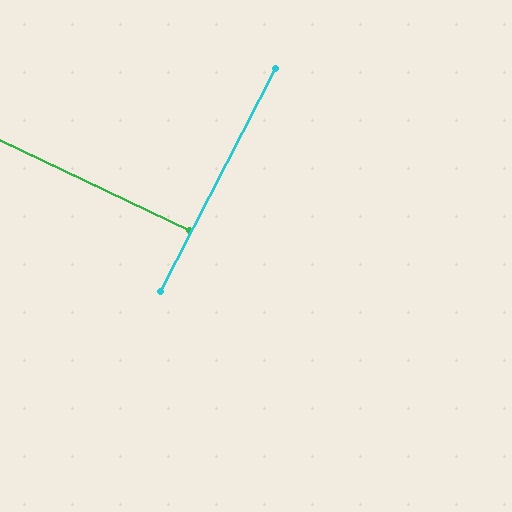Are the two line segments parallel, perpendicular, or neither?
Perpendicular — they meet at approximately 88°.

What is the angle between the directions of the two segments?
Approximately 88 degrees.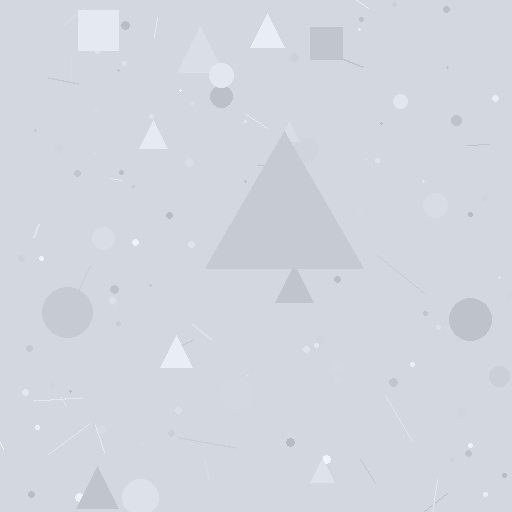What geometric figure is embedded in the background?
A triangle is embedded in the background.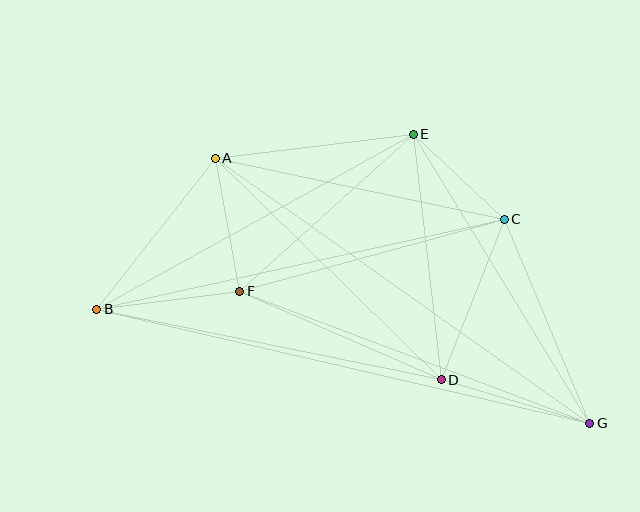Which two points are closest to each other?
Points C and E are closest to each other.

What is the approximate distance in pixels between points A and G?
The distance between A and G is approximately 459 pixels.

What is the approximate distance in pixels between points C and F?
The distance between C and F is approximately 274 pixels.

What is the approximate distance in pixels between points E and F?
The distance between E and F is approximately 234 pixels.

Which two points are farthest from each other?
Points B and G are farthest from each other.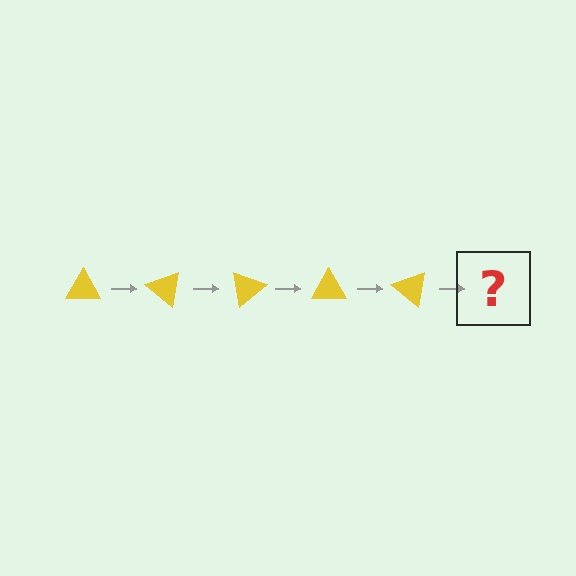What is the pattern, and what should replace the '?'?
The pattern is that the triangle rotates 40 degrees each step. The '?' should be a yellow triangle rotated 200 degrees.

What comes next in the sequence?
The next element should be a yellow triangle rotated 200 degrees.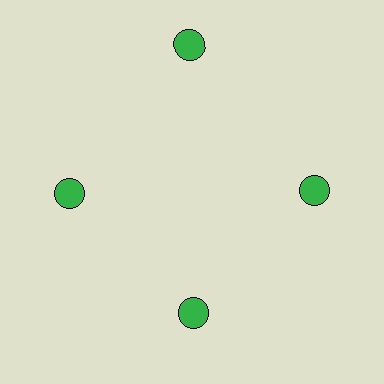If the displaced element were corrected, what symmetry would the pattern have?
It would have 4-fold rotational symmetry — the pattern would map onto itself every 90 degrees.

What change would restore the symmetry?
The symmetry would be restored by moving it inward, back onto the ring so that all 4 circles sit at equal angles and equal distance from the center.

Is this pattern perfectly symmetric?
No. The 4 green circles are arranged in a ring, but one element near the 12 o'clock position is pushed outward from the center, breaking the 4-fold rotational symmetry.